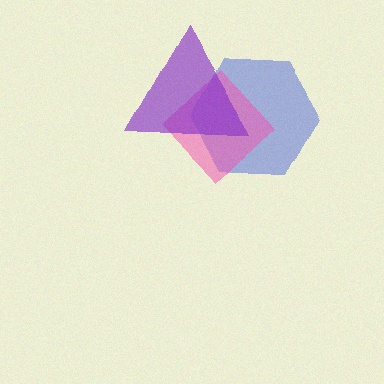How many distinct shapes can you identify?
There are 3 distinct shapes: a blue hexagon, a pink diamond, a purple triangle.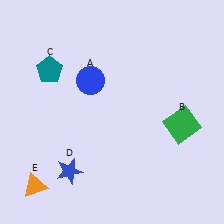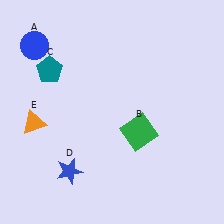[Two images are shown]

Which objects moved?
The objects that moved are: the blue circle (A), the green square (B), the orange triangle (E).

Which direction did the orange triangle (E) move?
The orange triangle (E) moved up.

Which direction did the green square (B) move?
The green square (B) moved left.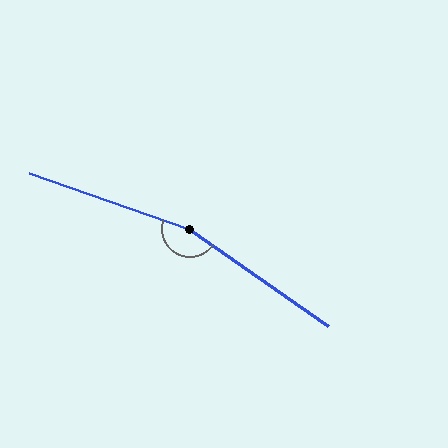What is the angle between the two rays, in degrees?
Approximately 164 degrees.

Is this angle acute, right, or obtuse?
It is obtuse.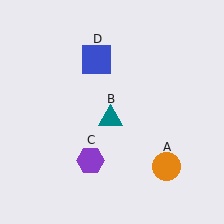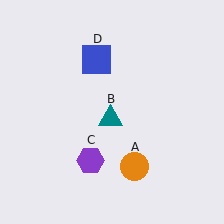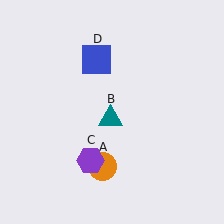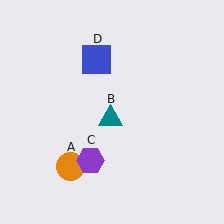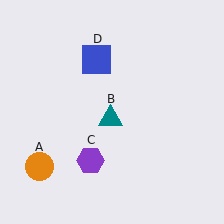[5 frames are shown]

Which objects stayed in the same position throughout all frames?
Teal triangle (object B) and purple hexagon (object C) and blue square (object D) remained stationary.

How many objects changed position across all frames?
1 object changed position: orange circle (object A).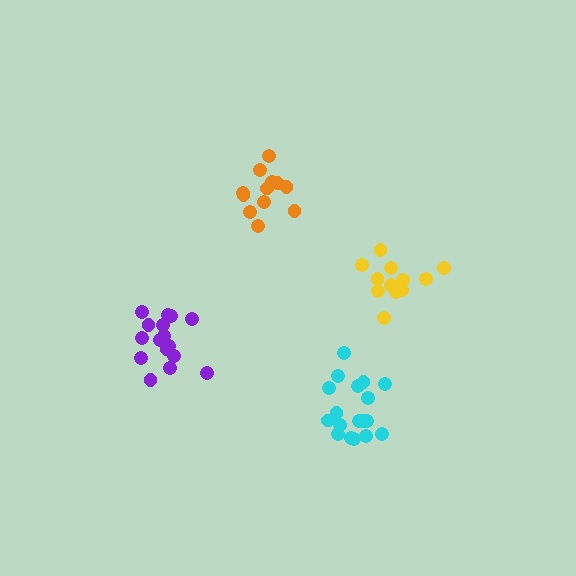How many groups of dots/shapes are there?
There are 4 groups.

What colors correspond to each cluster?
The clusters are colored: purple, yellow, orange, cyan.